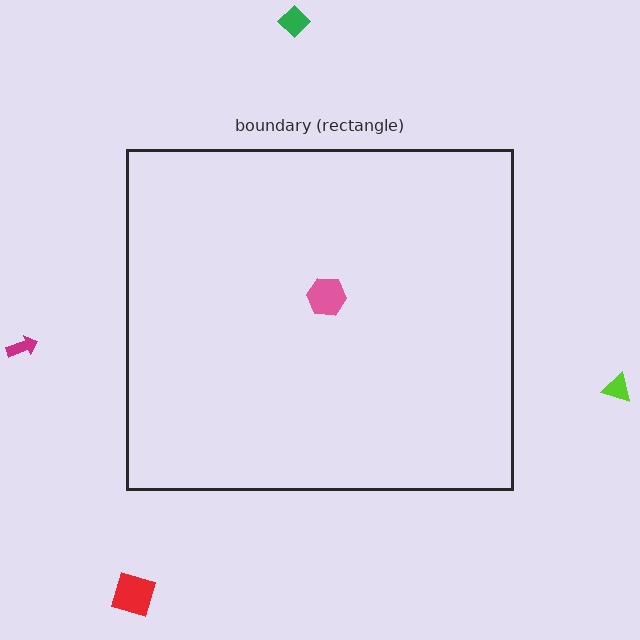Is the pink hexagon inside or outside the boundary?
Inside.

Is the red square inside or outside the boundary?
Outside.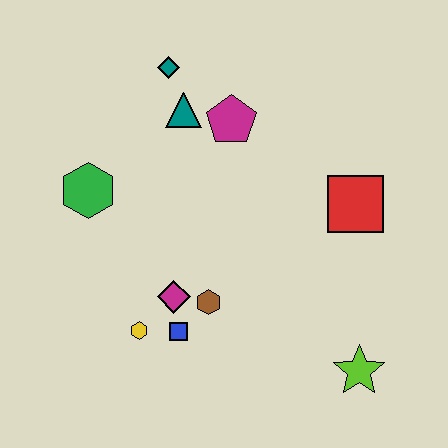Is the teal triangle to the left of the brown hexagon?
Yes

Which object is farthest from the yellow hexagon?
The teal diamond is farthest from the yellow hexagon.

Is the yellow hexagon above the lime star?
Yes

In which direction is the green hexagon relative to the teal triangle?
The green hexagon is to the left of the teal triangle.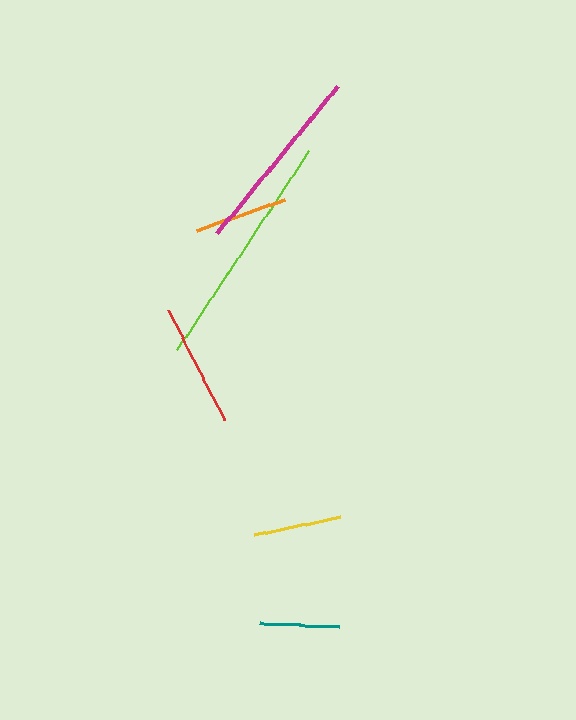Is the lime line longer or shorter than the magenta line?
The lime line is longer than the magenta line.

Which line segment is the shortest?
The teal line is the shortest at approximately 80 pixels.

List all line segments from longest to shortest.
From longest to shortest: lime, magenta, red, orange, yellow, teal.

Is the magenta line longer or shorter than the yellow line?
The magenta line is longer than the yellow line.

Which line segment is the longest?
The lime line is the longest at approximately 238 pixels.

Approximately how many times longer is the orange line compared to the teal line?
The orange line is approximately 1.2 times the length of the teal line.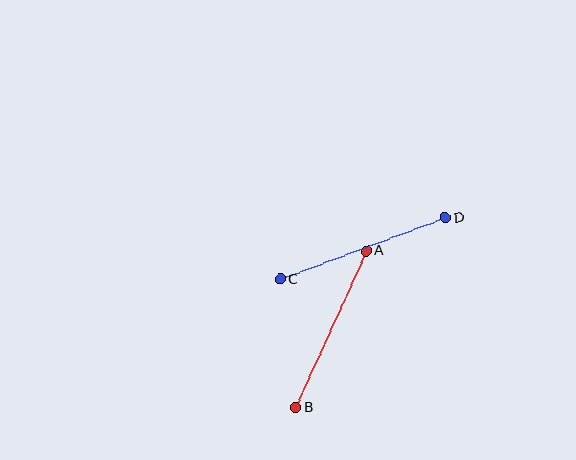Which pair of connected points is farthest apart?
Points C and D are farthest apart.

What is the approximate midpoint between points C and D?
The midpoint is at approximately (363, 249) pixels.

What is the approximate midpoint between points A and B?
The midpoint is at approximately (331, 329) pixels.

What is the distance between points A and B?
The distance is approximately 172 pixels.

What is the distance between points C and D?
The distance is approximately 176 pixels.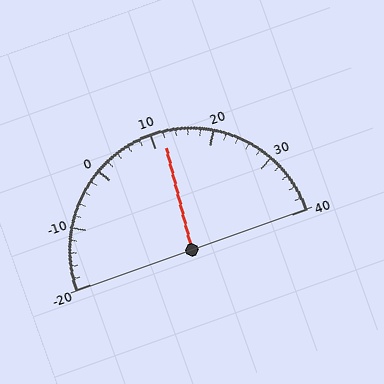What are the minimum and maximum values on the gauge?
The gauge ranges from -20 to 40.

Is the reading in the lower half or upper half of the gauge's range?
The reading is in the upper half of the range (-20 to 40).